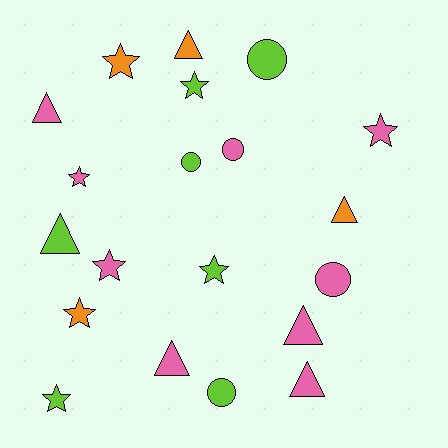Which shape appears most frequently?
Star, with 8 objects.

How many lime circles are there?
There are 3 lime circles.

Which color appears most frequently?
Pink, with 9 objects.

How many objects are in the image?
There are 20 objects.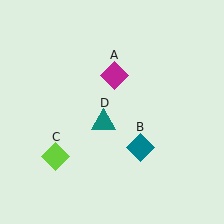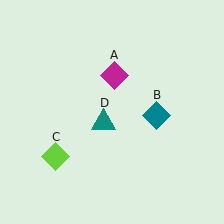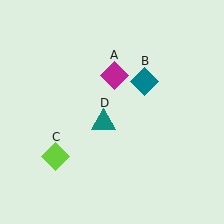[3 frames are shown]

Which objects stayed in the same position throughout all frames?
Magenta diamond (object A) and lime diamond (object C) and teal triangle (object D) remained stationary.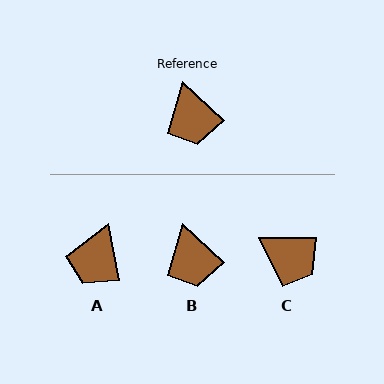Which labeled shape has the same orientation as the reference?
B.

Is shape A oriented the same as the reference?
No, it is off by about 37 degrees.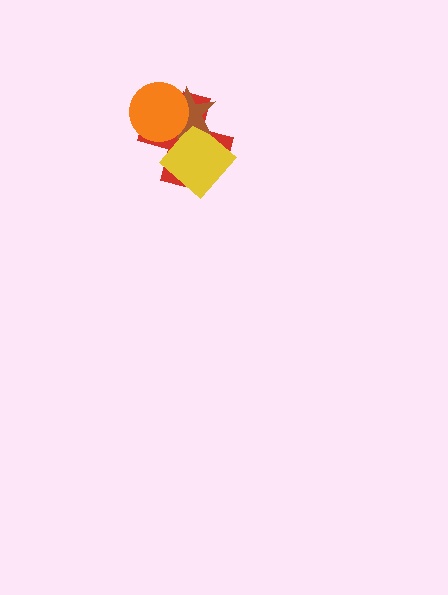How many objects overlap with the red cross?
3 objects overlap with the red cross.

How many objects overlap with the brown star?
3 objects overlap with the brown star.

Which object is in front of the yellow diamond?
The brown star is in front of the yellow diamond.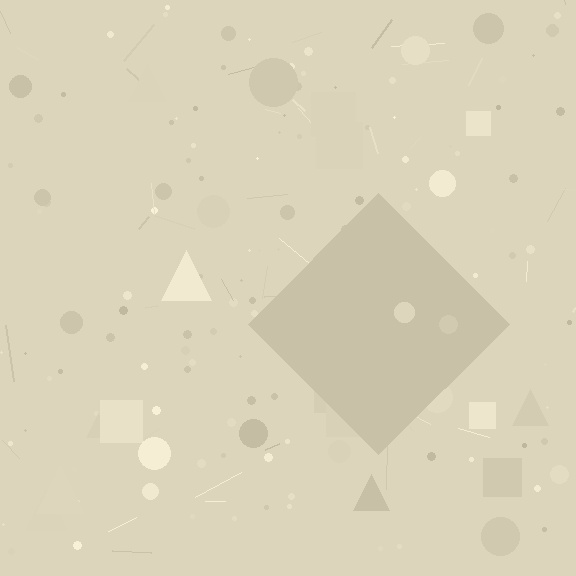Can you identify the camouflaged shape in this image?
The camouflaged shape is a diamond.